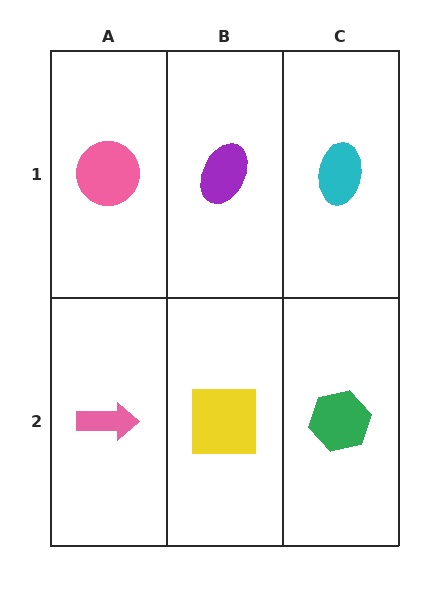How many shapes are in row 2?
3 shapes.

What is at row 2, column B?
A yellow square.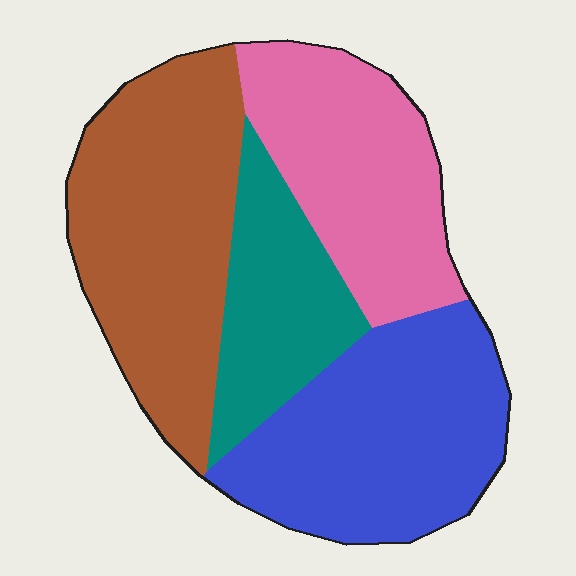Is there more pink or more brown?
Brown.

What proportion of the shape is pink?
Pink covers about 25% of the shape.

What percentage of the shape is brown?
Brown takes up about one third (1/3) of the shape.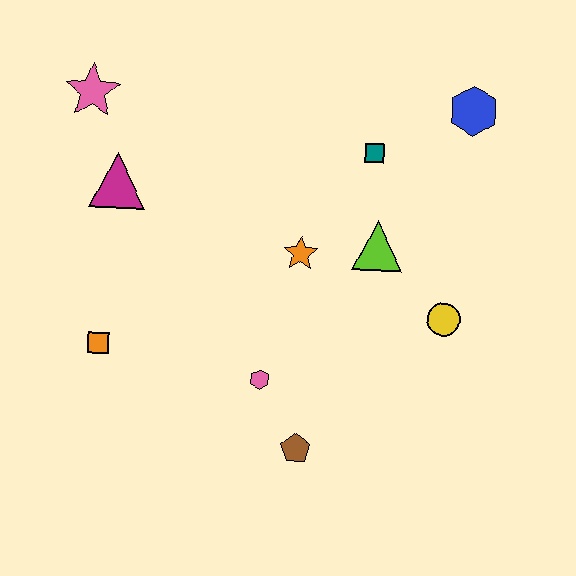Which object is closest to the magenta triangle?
The pink star is closest to the magenta triangle.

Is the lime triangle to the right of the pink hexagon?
Yes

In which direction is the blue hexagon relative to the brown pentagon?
The blue hexagon is above the brown pentagon.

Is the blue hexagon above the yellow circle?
Yes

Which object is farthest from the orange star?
The pink star is farthest from the orange star.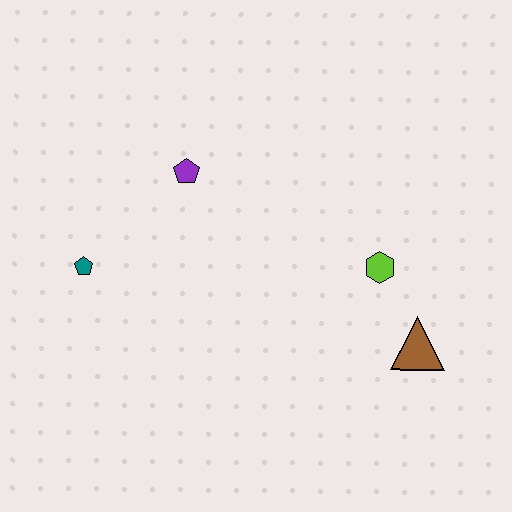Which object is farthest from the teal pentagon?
The brown triangle is farthest from the teal pentagon.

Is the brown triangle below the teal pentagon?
Yes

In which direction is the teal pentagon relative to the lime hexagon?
The teal pentagon is to the left of the lime hexagon.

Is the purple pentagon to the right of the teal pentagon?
Yes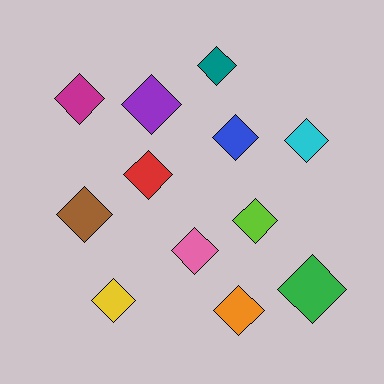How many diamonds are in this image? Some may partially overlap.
There are 12 diamonds.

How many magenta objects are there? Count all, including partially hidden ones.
There is 1 magenta object.